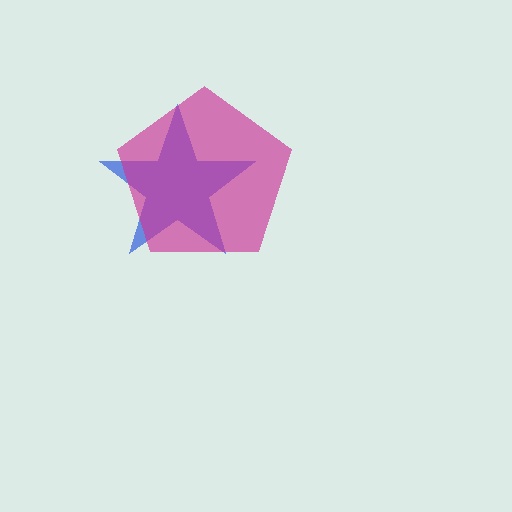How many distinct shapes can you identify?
There are 2 distinct shapes: a blue star, a magenta pentagon.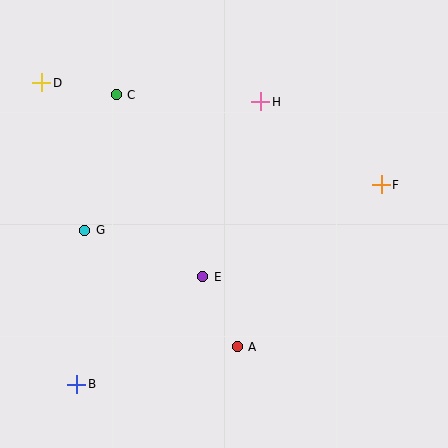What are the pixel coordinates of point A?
Point A is at (237, 347).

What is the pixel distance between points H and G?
The distance between H and G is 218 pixels.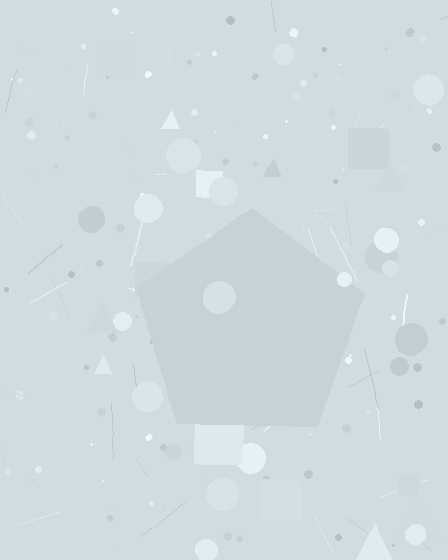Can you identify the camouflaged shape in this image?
The camouflaged shape is a pentagon.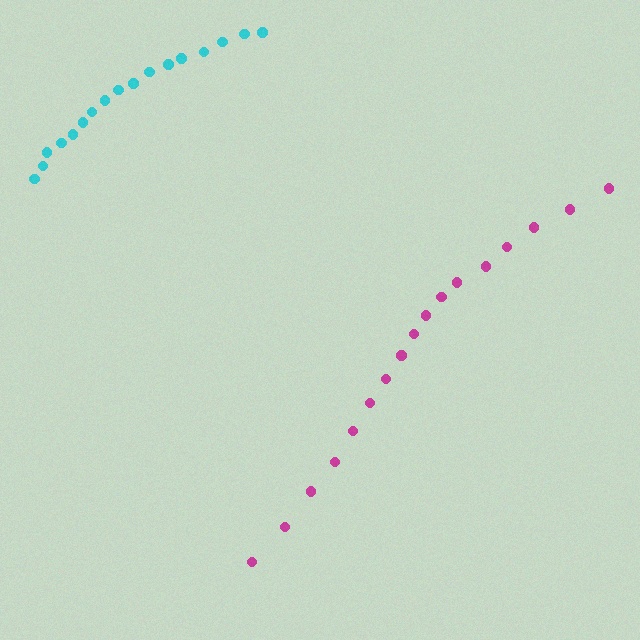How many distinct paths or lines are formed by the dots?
There are 2 distinct paths.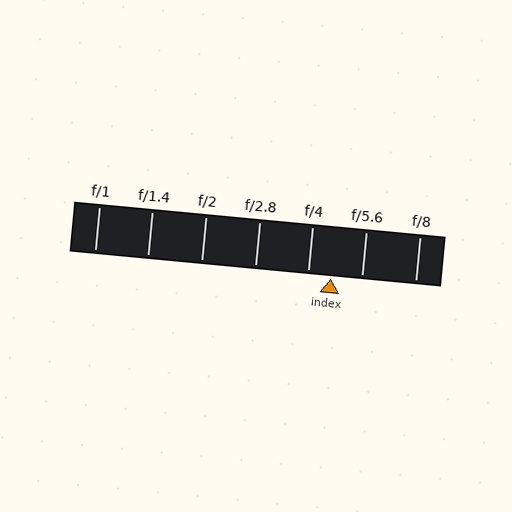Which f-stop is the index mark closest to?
The index mark is closest to f/4.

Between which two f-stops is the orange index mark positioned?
The index mark is between f/4 and f/5.6.